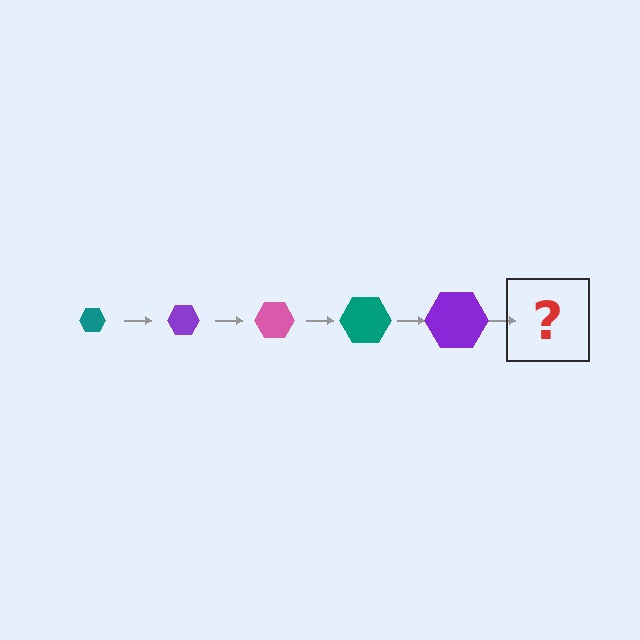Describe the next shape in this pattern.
It should be a pink hexagon, larger than the previous one.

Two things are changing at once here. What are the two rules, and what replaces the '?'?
The two rules are that the hexagon grows larger each step and the color cycles through teal, purple, and pink. The '?' should be a pink hexagon, larger than the previous one.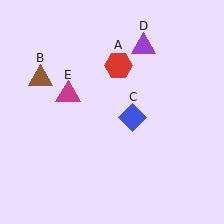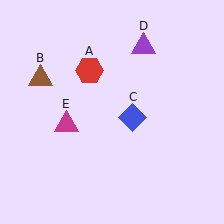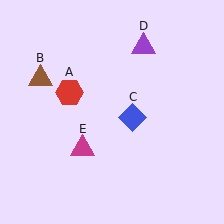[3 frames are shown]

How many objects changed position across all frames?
2 objects changed position: red hexagon (object A), magenta triangle (object E).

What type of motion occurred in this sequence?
The red hexagon (object A), magenta triangle (object E) rotated counterclockwise around the center of the scene.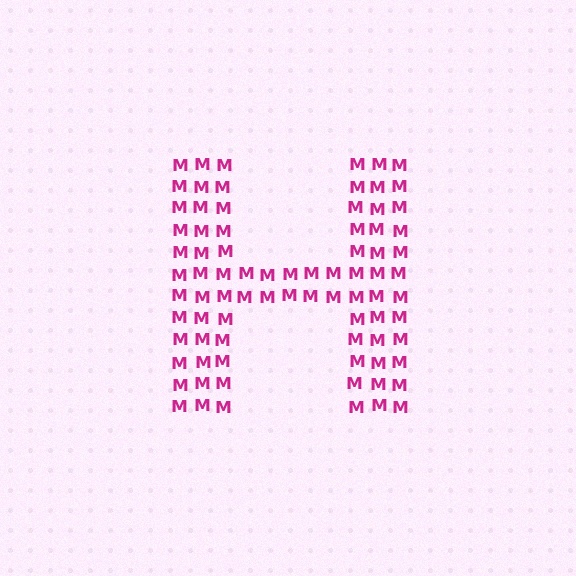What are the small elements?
The small elements are letter M's.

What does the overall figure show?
The overall figure shows the letter H.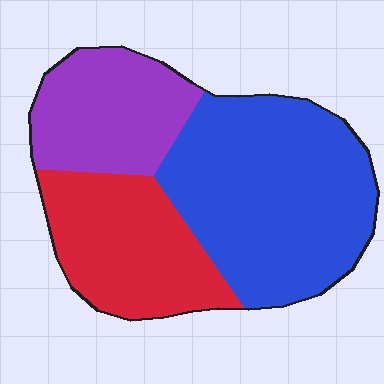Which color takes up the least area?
Purple, at roughly 25%.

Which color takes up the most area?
Blue, at roughly 50%.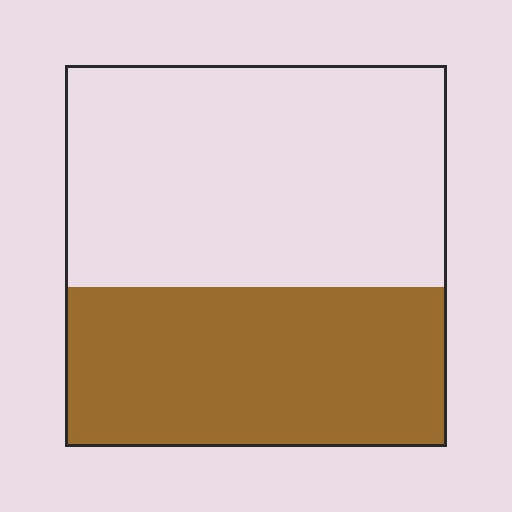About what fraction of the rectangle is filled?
About two fifths (2/5).